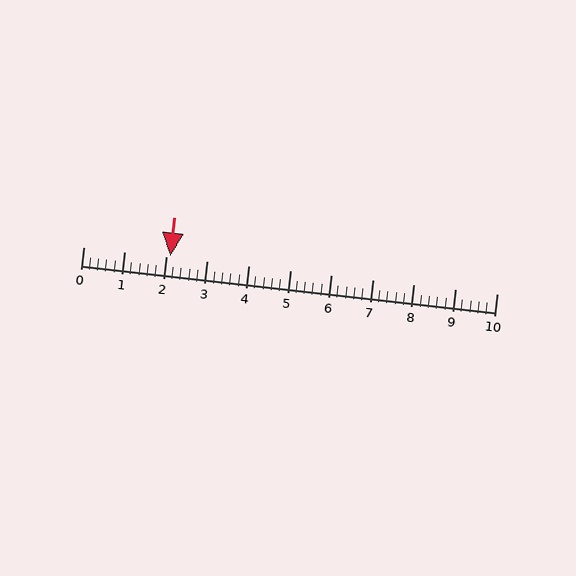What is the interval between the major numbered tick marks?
The major tick marks are spaced 1 units apart.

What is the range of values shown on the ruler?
The ruler shows values from 0 to 10.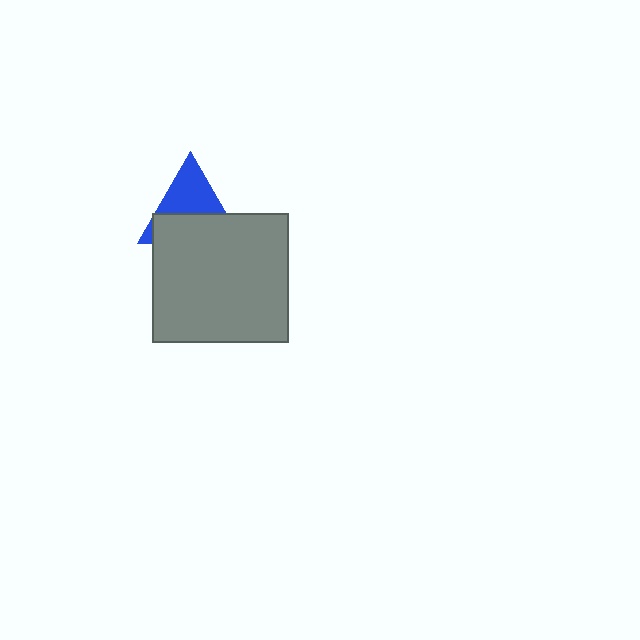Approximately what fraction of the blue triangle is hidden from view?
Roughly 50% of the blue triangle is hidden behind the gray rectangle.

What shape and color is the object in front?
The object in front is a gray rectangle.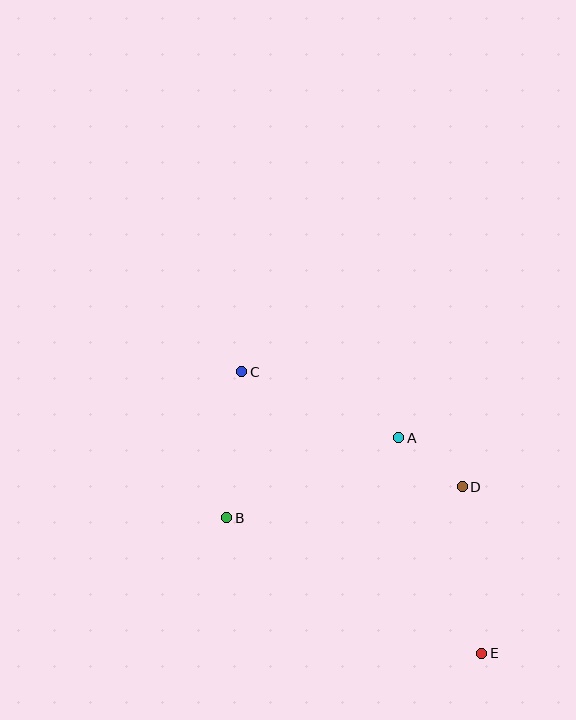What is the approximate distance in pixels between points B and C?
The distance between B and C is approximately 147 pixels.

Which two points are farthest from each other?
Points C and E are farthest from each other.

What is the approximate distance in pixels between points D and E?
The distance between D and E is approximately 168 pixels.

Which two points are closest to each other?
Points A and D are closest to each other.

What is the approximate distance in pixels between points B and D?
The distance between B and D is approximately 238 pixels.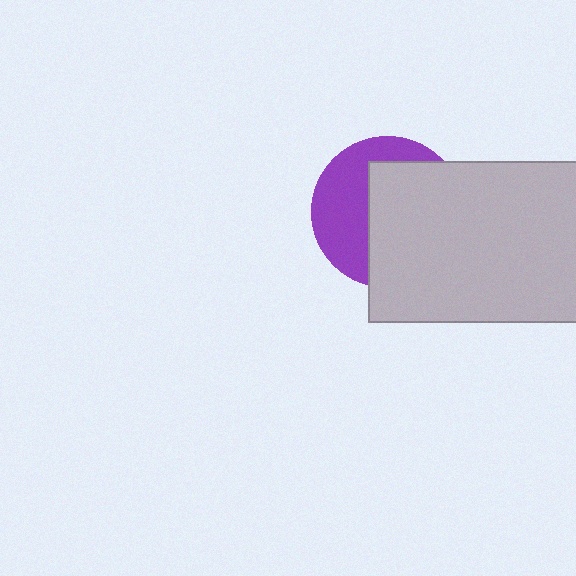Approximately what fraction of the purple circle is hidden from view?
Roughly 58% of the purple circle is hidden behind the light gray rectangle.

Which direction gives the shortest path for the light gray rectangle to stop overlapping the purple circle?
Moving right gives the shortest separation.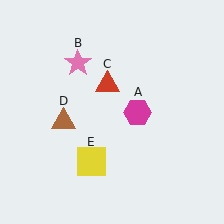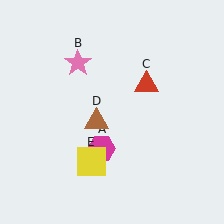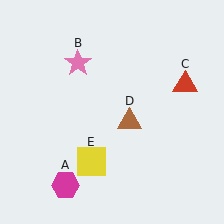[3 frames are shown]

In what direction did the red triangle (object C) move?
The red triangle (object C) moved right.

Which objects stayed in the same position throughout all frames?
Pink star (object B) and yellow square (object E) remained stationary.